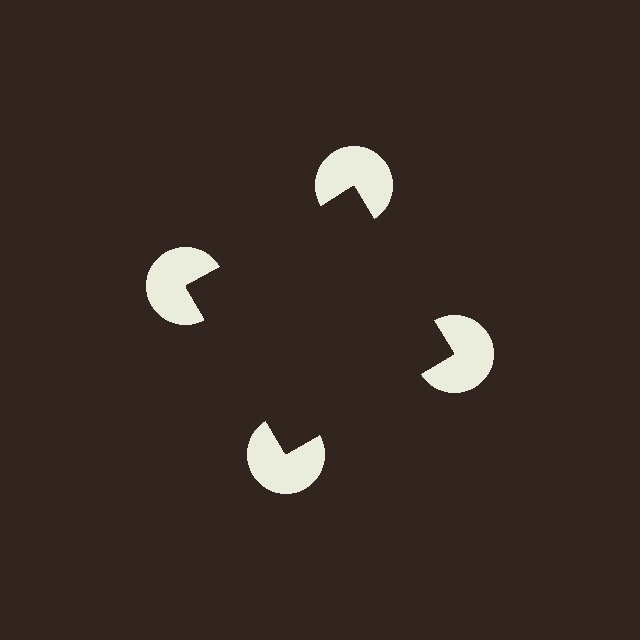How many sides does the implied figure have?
4 sides.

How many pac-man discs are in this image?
There are 4 — one at each vertex of the illusory square.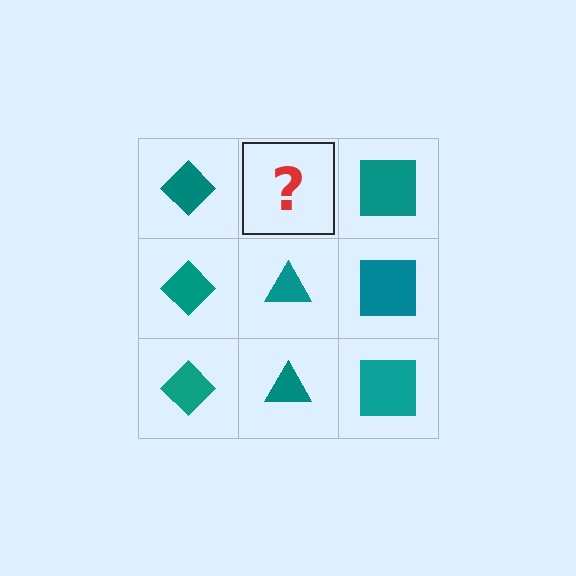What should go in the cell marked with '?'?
The missing cell should contain a teal triangle.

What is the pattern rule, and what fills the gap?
The rule is that each column has a consistent shape. The gap should be filled with a teal triangle.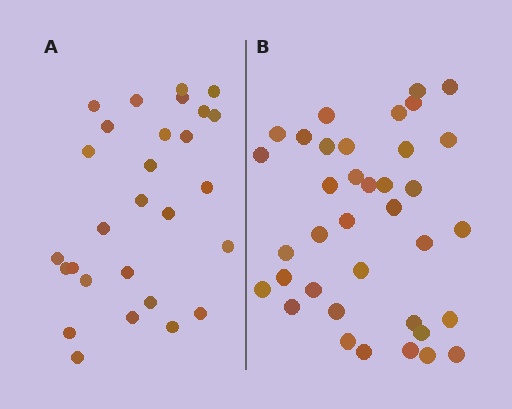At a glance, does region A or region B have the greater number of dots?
Region B (the right region) has more dots.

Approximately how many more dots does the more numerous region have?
Region B has roughly 8 or so more dots than region A.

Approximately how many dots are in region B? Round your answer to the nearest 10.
About 40 dots. (The exact count is 37, which rounds to 40.)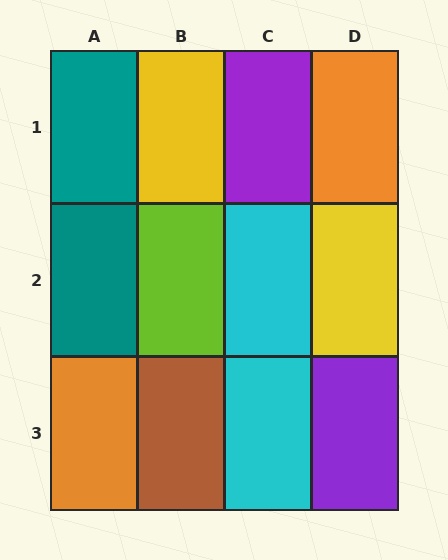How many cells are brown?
1 cell is brown.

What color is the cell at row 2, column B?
Lime.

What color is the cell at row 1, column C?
Purple.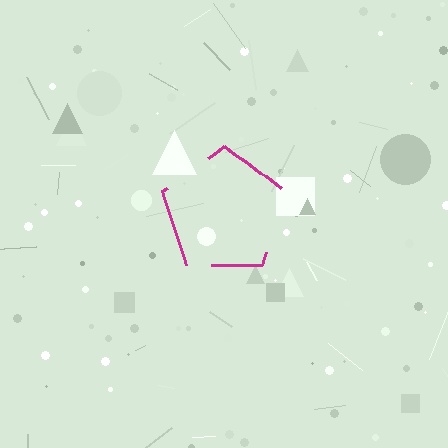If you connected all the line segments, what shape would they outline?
They would outline a pentagon.